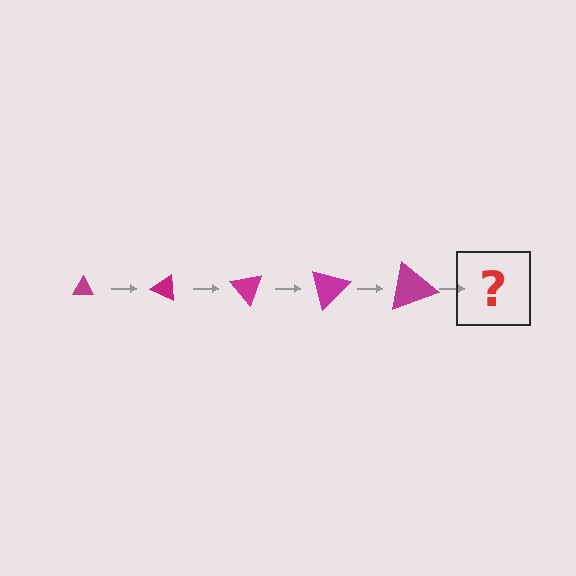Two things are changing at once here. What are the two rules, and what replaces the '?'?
The two rules are that the triangle grows larger each step and it rotates 25 degrees each step. The '?' should be a triangle, larger than the previous one and rotated 125 degrees from the start.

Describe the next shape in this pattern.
It should be a triangle, larger than the previous one and rotated 125 degrees from the start.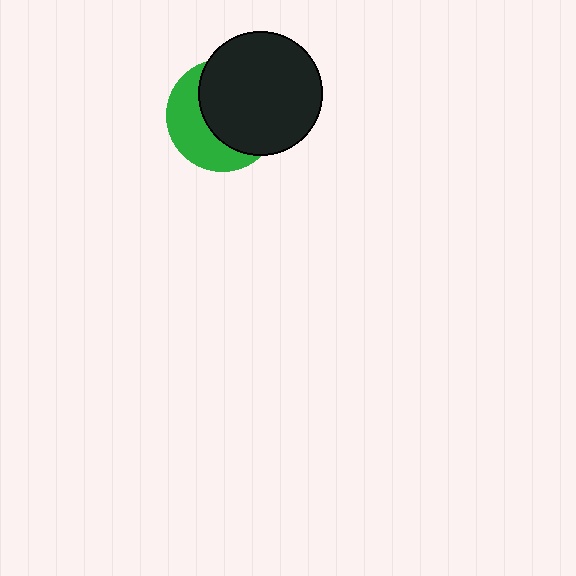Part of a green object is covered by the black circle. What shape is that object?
It is a circle.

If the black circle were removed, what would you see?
You would see the complete green circle.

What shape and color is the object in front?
The object in front is a black circle.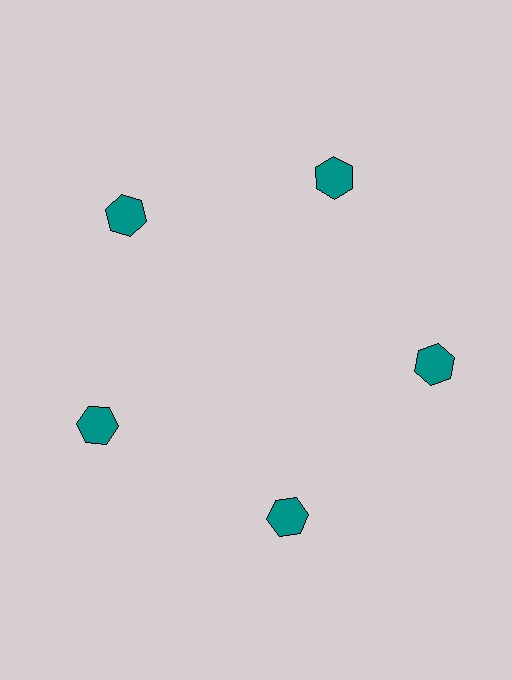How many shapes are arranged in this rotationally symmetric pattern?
There are 5 shapes, arranged in 5 groups of 1.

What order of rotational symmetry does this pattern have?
This pattern has 5-fold rotational symmetry.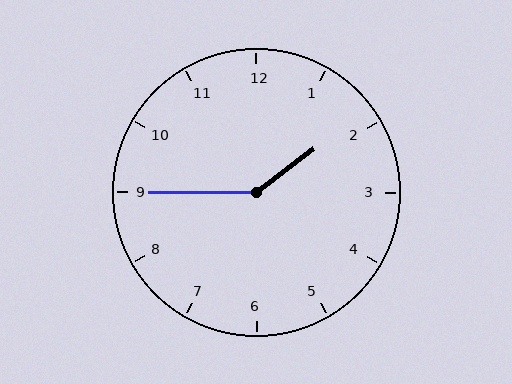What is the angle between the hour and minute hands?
Approximately 142 degrees.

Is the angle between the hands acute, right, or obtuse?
It is obtuse.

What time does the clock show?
1:45.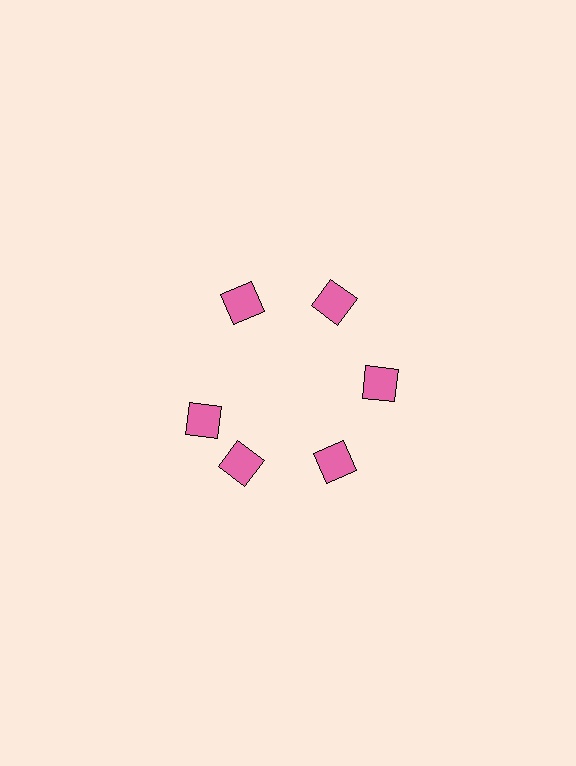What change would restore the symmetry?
The symmetry would be restored by rotating it back into even spacing with its neighbors so that all 6 squares sit at equal angles and equal distance from the center.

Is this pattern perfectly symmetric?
No. The 6 pink squares are arranged in a ring, but one element near the 9 o'clock position is rotated out of alignment along the ring, breaking the 6-fold rotational symmetry.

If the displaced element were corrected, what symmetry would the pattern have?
It would have 6-fold rotational symmetry — the pattern would map onto itself every 60 degrees.